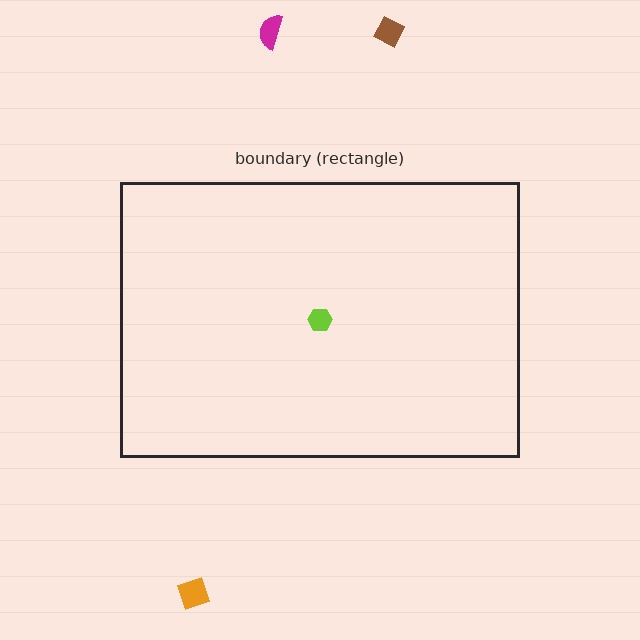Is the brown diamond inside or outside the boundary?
Outside.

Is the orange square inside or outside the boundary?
Outside.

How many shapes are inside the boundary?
1 inside, 3 outside.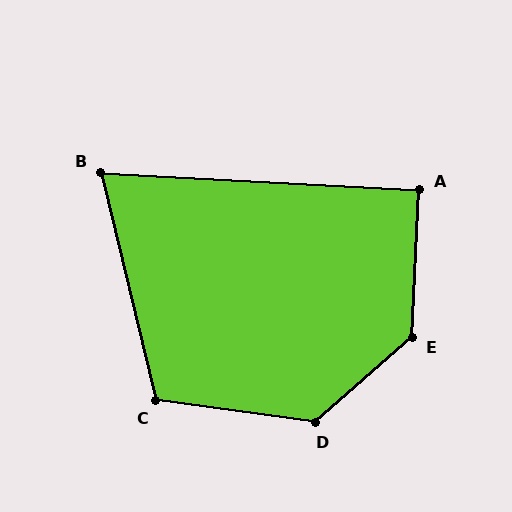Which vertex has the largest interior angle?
E, at approximately 134 degrees.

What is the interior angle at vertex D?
Approximately 131 degrees (obtuse).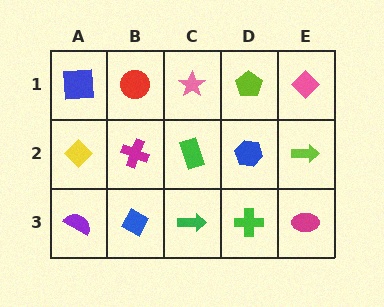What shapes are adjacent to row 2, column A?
A blue square (row 1, column A), a purple semicircle (row 3, column A), a magenta cross (row 2, column B).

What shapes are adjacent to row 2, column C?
A pink star (row 1, column C), a green arrow (row 3, column C), a magenta cross (row 2, column B), a blue hexagon (row 2, column D).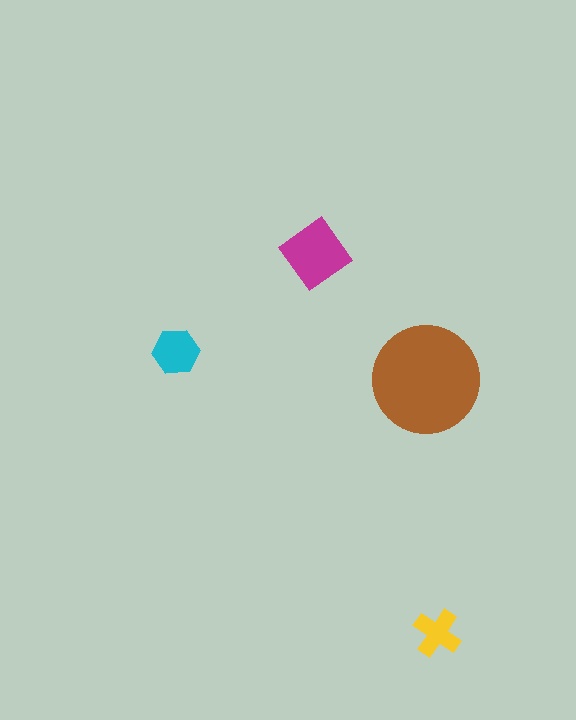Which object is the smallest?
The yellow cross.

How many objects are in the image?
There are 4 objects in the image.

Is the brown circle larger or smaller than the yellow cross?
Larger.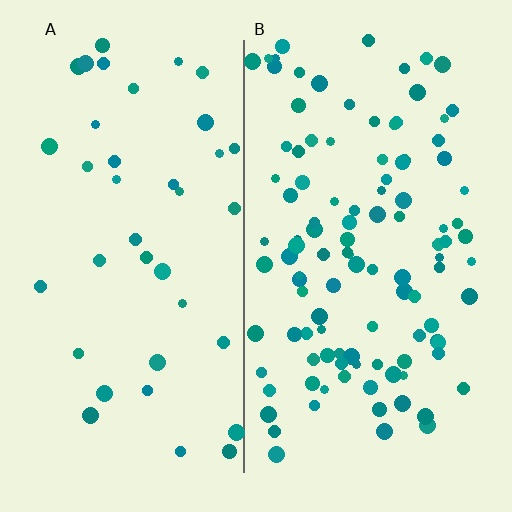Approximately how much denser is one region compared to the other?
Approximately 2.9× — region B over region A.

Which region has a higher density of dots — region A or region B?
B (the right).